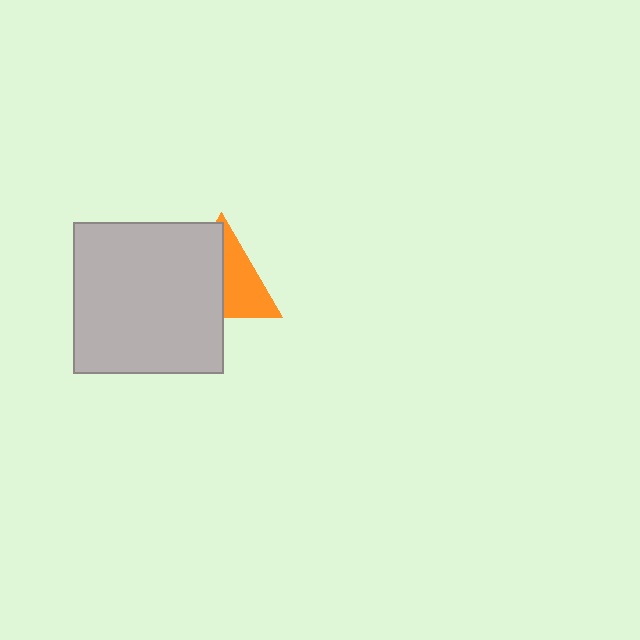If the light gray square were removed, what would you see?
You would see the complete orange triangle.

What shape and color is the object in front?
The object in front is a light gray square.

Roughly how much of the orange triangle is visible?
About half of it is visible (roughly 47%).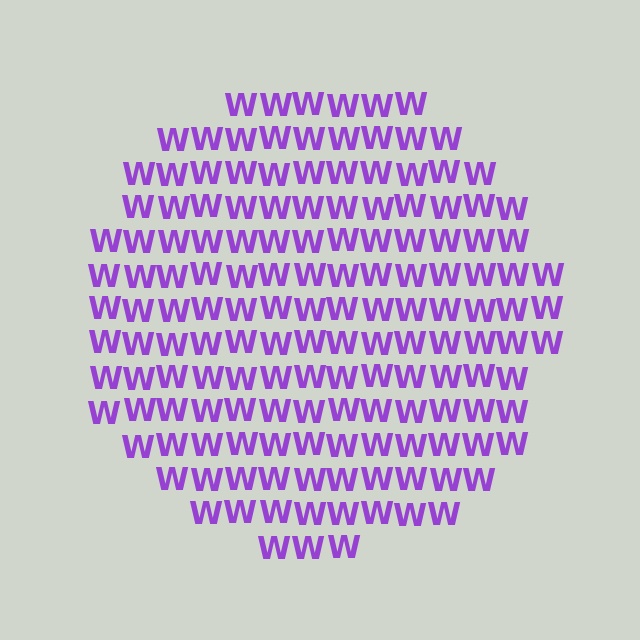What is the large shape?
The large shape is a circle.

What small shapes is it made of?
It is made of small letter W's.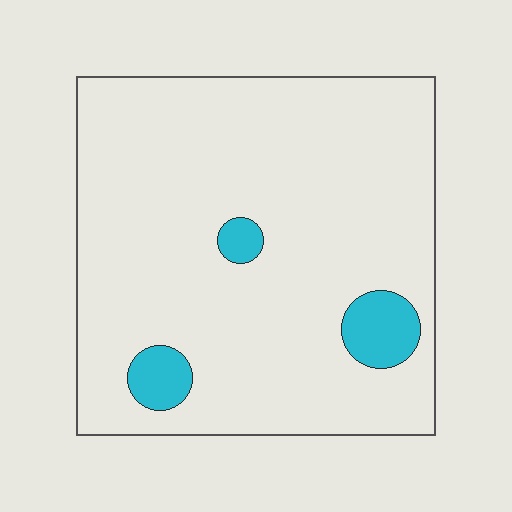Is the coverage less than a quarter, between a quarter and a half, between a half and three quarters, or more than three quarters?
Less than a quarter.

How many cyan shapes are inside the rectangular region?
3.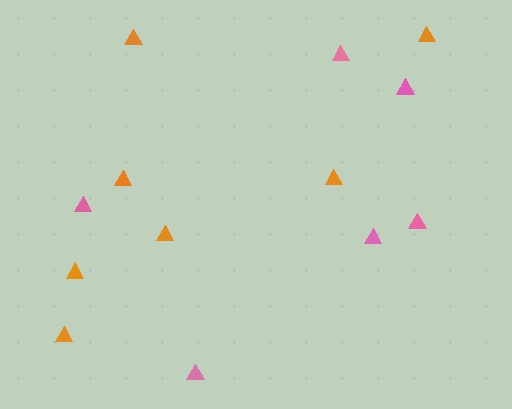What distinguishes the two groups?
There are 2 groups: one group of pink triangles (6) and one group of orange triangles (7).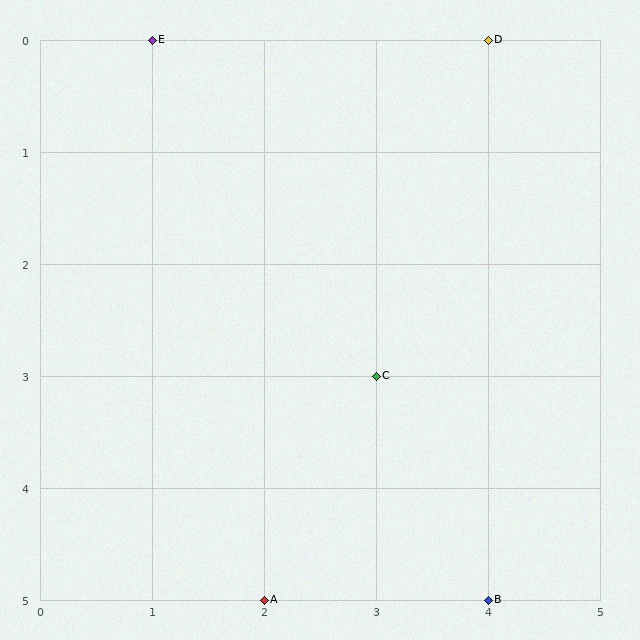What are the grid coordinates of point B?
Point B is at grid coordinates (4, 5).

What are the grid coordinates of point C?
Point C is at grid coordinates (3, 3).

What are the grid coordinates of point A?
Point A is at grid coordinates (2, 5).